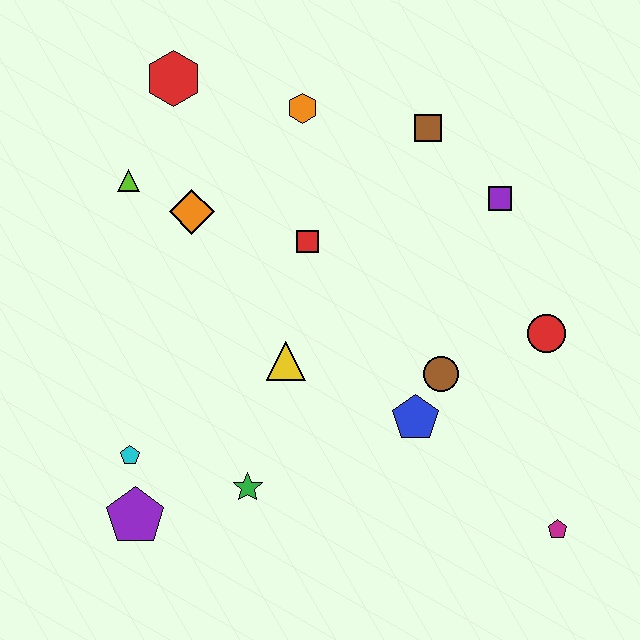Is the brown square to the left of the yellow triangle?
No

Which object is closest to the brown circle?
The blue pentagon is closest to the brown circle.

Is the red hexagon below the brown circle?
No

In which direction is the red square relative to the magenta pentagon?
The red square is above the magenta pentagon.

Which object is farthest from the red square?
The magenta pentagon is farthest from the red square.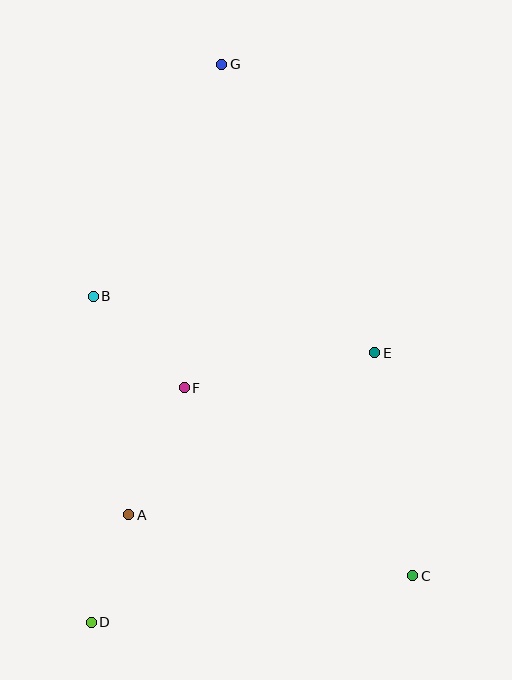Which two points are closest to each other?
Points A and D are closest to each other.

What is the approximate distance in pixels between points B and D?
The distance between B and D is approximately 326 pixels.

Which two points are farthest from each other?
Points D and G are farthest from each other.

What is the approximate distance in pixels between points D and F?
The distance between D and F is approximately 252 pixels.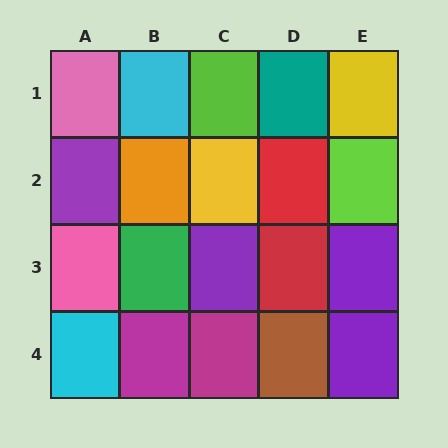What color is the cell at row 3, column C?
Purple.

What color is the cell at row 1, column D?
Teal.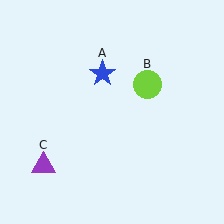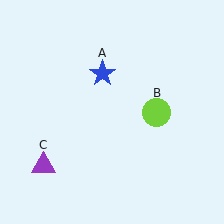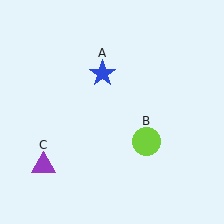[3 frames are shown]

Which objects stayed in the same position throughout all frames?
Blue star (object A) and purple triangle (object C) remained stationary.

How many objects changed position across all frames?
1 object changed position: lime circle (object B).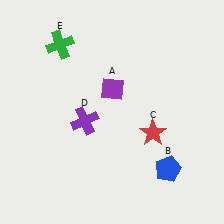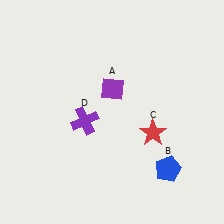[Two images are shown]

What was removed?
The green cross (E) was removed in Image 2.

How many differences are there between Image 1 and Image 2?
There is 1 difference between the two images.